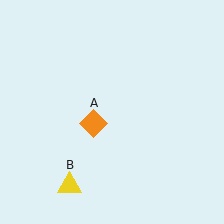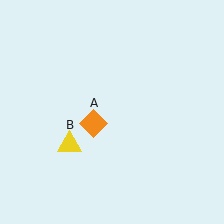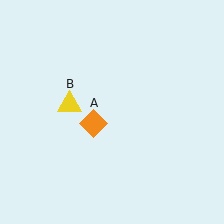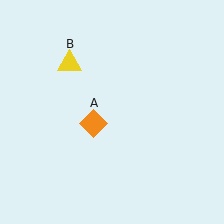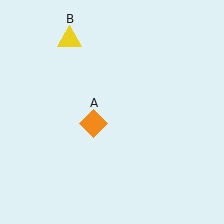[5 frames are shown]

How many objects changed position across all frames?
1 object changed position: yellow triangle (object B).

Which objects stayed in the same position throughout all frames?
Orange diamond (object A) remained stationary.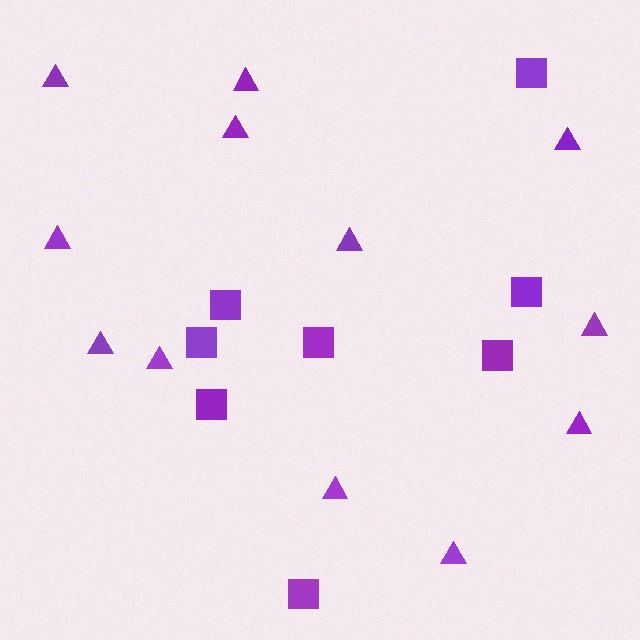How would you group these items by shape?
There are 2 groups: one group of triangles (12) and one group of squares (8).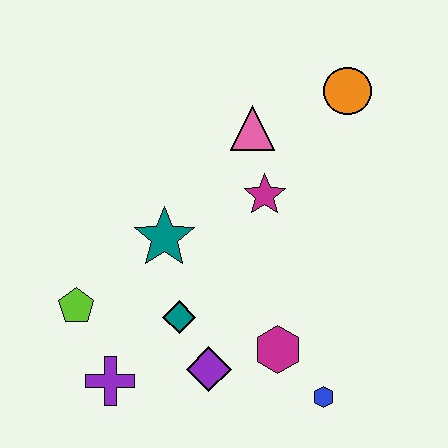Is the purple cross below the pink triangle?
Yes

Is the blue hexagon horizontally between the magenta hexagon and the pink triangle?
No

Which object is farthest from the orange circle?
The purple cross is farthest from the orange circle.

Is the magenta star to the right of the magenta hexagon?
No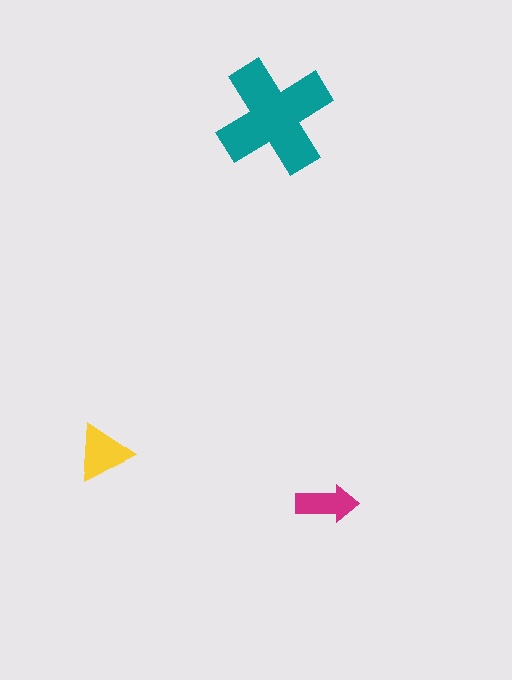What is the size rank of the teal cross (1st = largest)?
1st.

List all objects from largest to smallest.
The teal cross, the yellow triangle, the magenta arrow.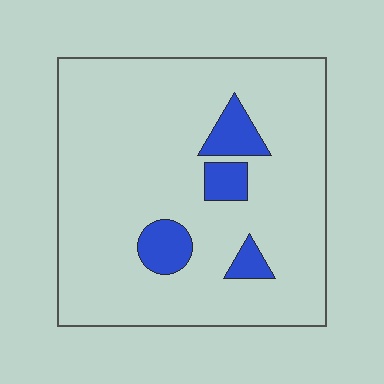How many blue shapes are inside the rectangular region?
4.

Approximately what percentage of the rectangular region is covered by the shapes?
Approximately 10%.